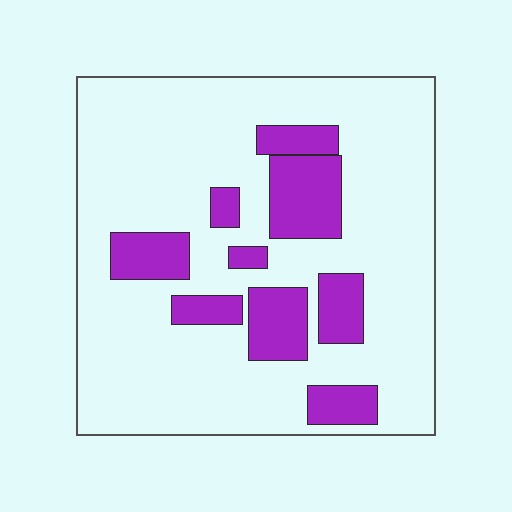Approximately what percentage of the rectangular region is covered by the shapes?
Approximately 20%.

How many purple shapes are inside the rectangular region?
9.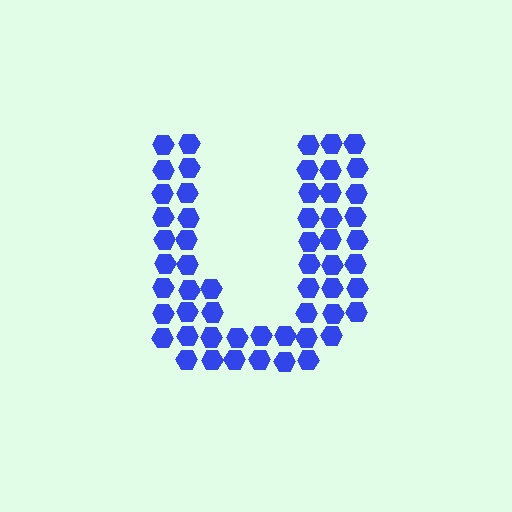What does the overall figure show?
The overall figure shows the letter U.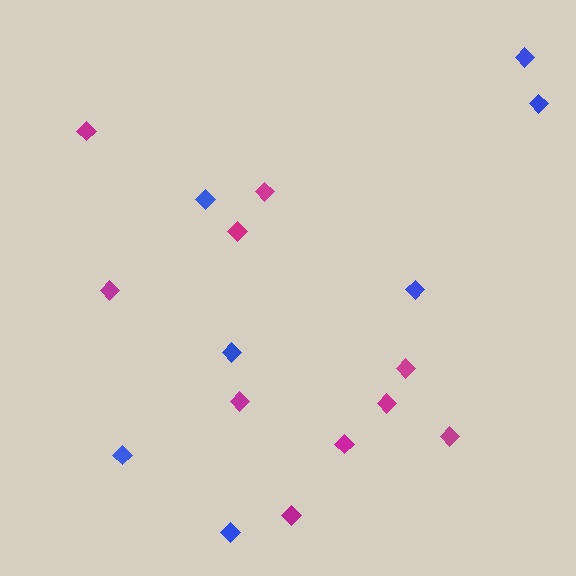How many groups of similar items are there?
There are 2 groups: one group of magenta diamonds (10) and one group of blue diamonds (7).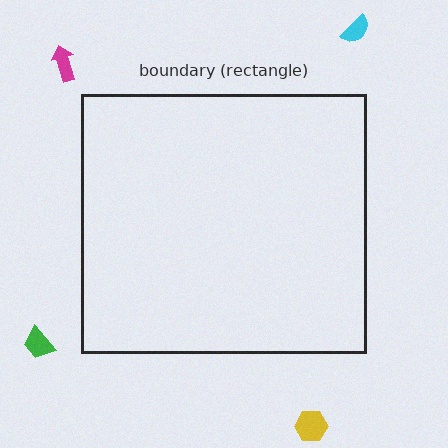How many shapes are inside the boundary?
0 inside, 4 outside.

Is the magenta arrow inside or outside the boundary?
Outside.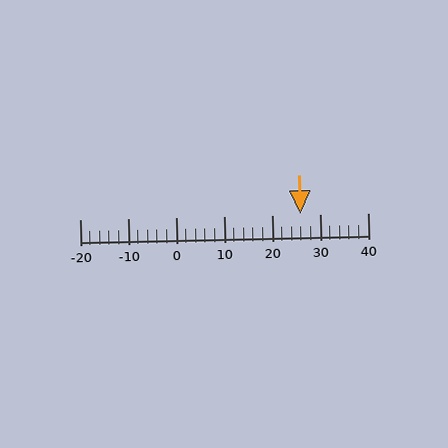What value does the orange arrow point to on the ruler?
The orange arrow points to approximately 26.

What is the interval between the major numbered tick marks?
The major tick marks are spaced 10 units apart.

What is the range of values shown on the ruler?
The ruler shows values from -20 to 40.